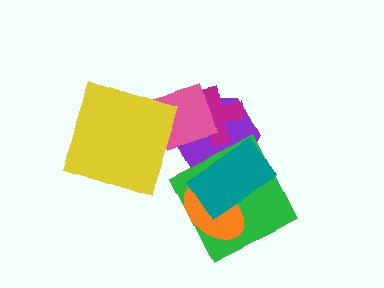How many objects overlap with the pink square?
2 objects overlap with the pink square.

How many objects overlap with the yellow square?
0 objects overlap with the yellow square.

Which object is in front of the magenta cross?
The pink square is in front of the magenta cross.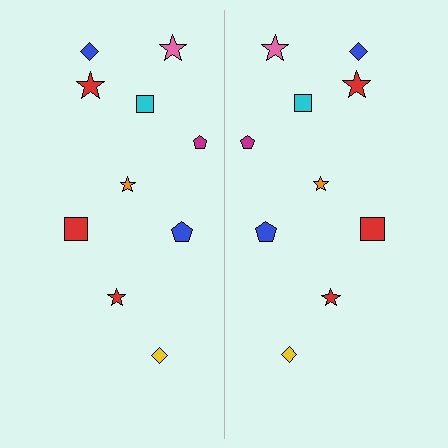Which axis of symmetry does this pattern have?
The pattern has a vertical axis of symmetry running through the center of the image.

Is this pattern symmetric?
Yes, this pattern has bilateral (reflection) symmetry.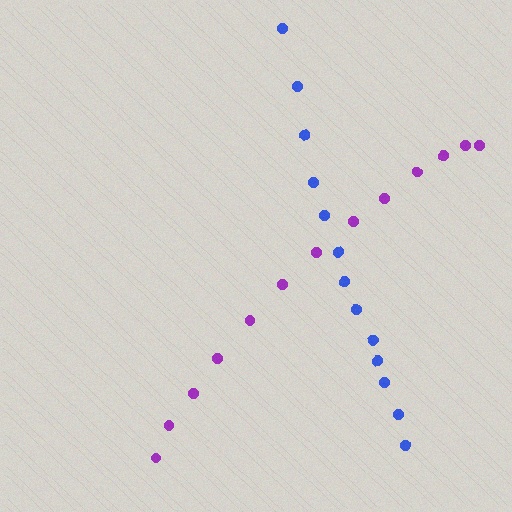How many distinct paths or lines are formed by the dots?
There are 2 distinct paths.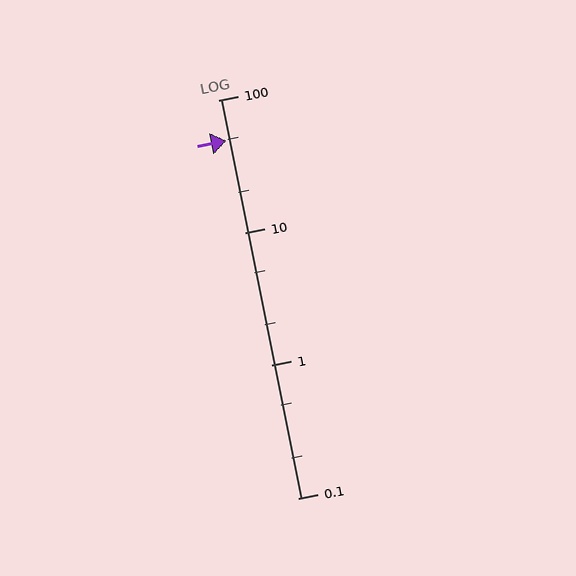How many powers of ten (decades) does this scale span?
The scale spans 3 decades, from 0.1 to 100.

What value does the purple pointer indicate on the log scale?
The pointer indicates approximately 49.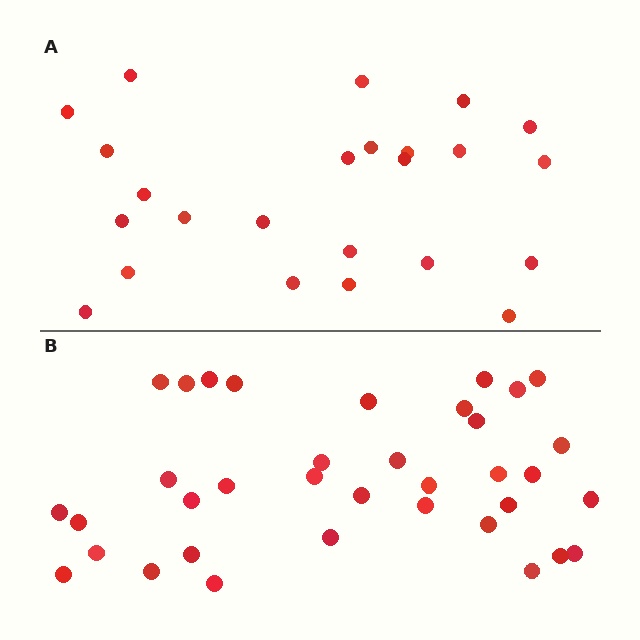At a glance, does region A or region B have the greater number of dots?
Region B (the bottom region) has more dots.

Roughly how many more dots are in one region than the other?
Region B has roughly 12 or so more dots than region A.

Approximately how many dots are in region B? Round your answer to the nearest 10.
About 40 dots. (The exact count is 36, which rounds to 40.)